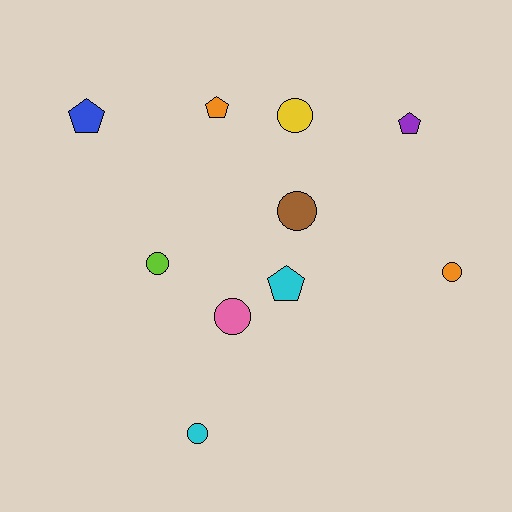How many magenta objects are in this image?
There are no magenta objects.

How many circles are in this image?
There are 6 circles.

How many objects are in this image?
There are 10 objects.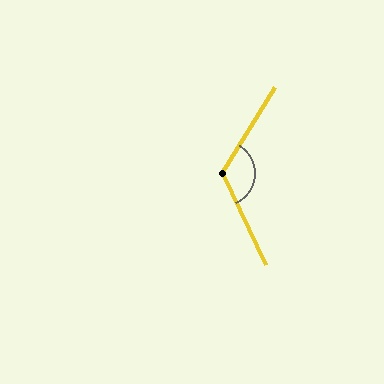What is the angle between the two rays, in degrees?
Approximately 123 degrees.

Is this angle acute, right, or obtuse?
It is obtuse.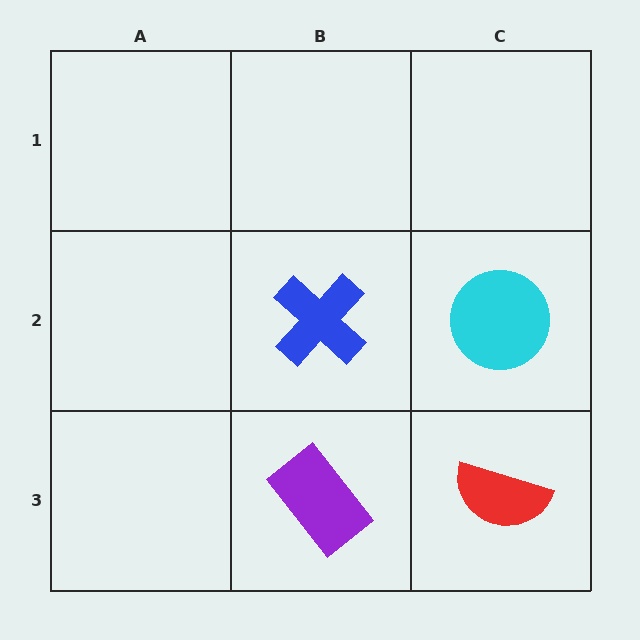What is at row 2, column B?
A blue cross.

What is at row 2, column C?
A cyan circle.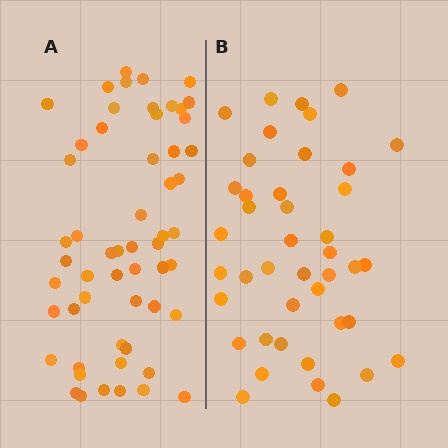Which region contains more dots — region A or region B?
Region A (the left region) has more dots.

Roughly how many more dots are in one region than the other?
Region A has approximately 15 more dots than region B.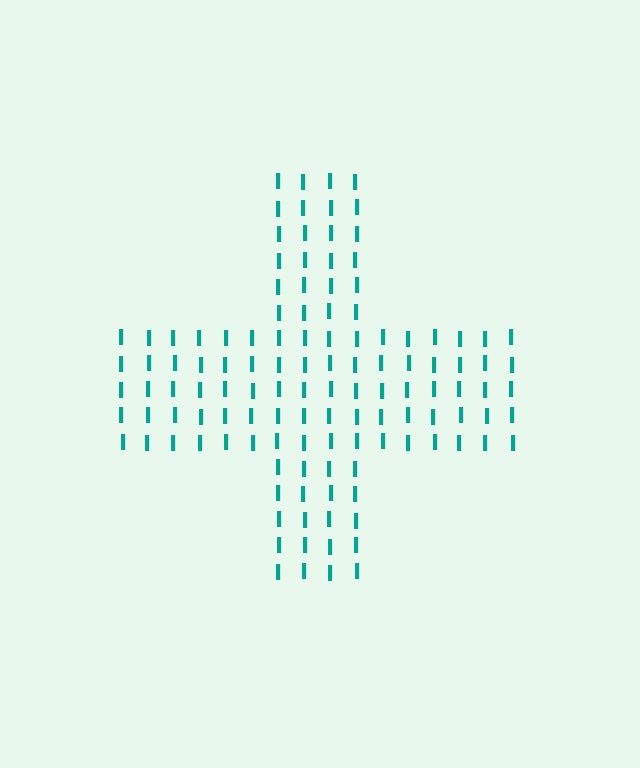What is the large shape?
The large shape is a cross.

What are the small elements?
The small elements are letter I's.